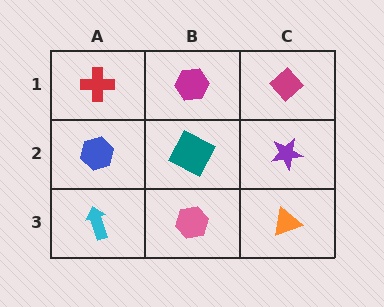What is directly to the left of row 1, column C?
A magenta hexagon.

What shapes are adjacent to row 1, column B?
A teal square (row 2, column B), a red cross (row 1, column A), a magenta diamond (row 1, column C).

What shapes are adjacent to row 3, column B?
A teal square (row 2, column B), a cyan arrow (row 3, column A), an orange triangle (row 3, column C).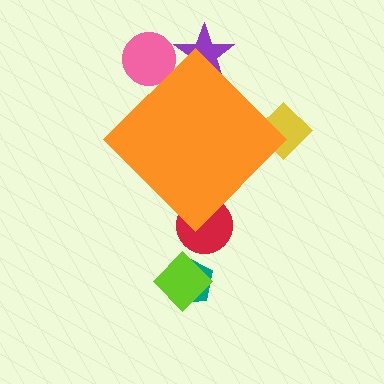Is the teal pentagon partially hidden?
No, the teal pentagon is fully visible.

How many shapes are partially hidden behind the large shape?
4 shapes are partially hidden.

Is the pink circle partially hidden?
Yes, the pink circle is partially hidden behind the orange diamond.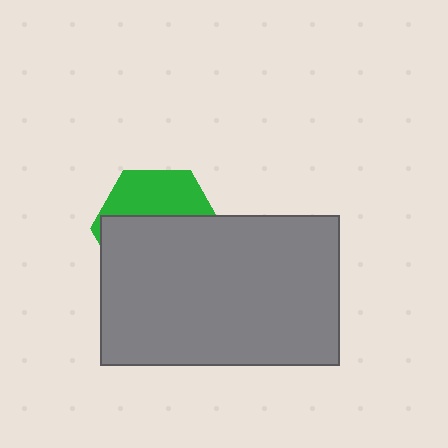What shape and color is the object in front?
The object in front is a gray rectangle.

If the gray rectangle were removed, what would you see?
You would see the complete green hexagon.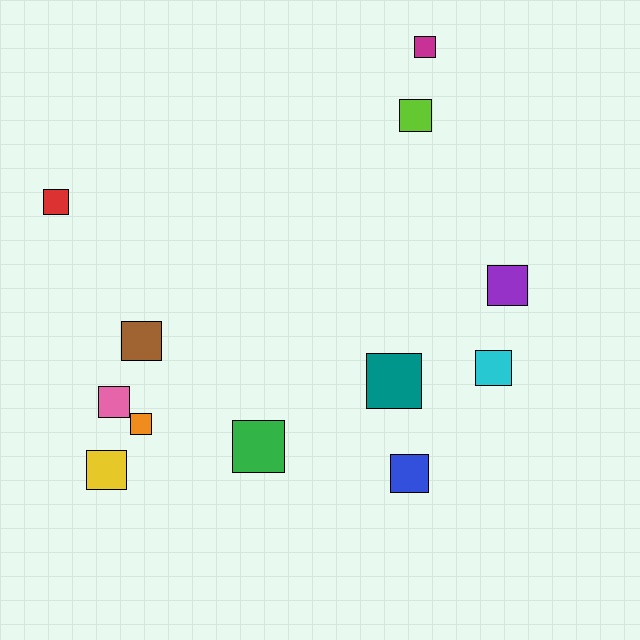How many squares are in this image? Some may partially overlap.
There are 12 squares.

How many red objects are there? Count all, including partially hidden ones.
There is 1 red object.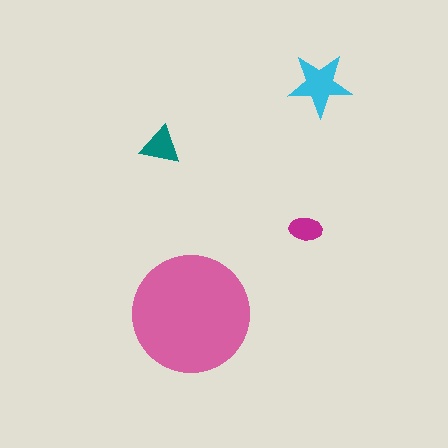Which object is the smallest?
The magenta ellipse.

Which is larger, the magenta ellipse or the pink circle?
The pink circle.